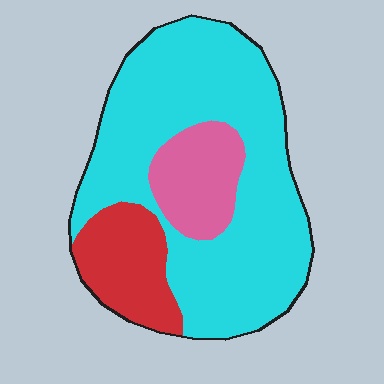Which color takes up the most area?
Cyan, at roughly 70%.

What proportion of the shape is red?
Red covers around 15% of the shape.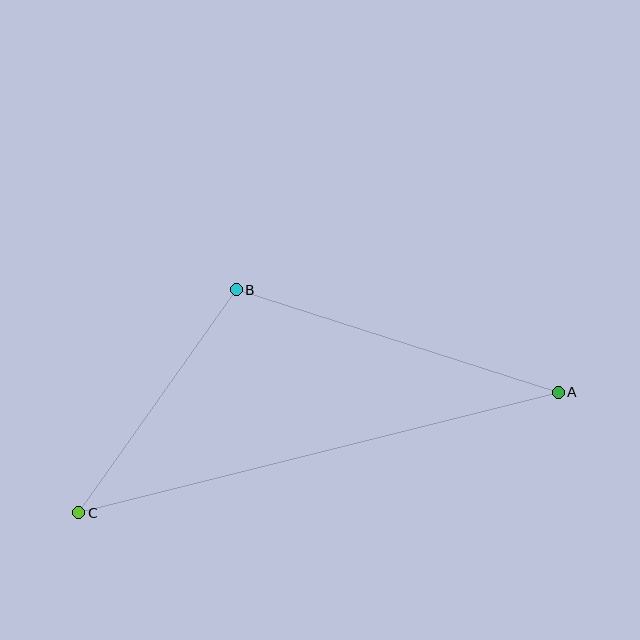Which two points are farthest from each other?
Points A and C are farthest from each other.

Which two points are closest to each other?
Points B and C are closest to each other.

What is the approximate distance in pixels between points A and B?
The distance between A and B is approximately 338 pixels.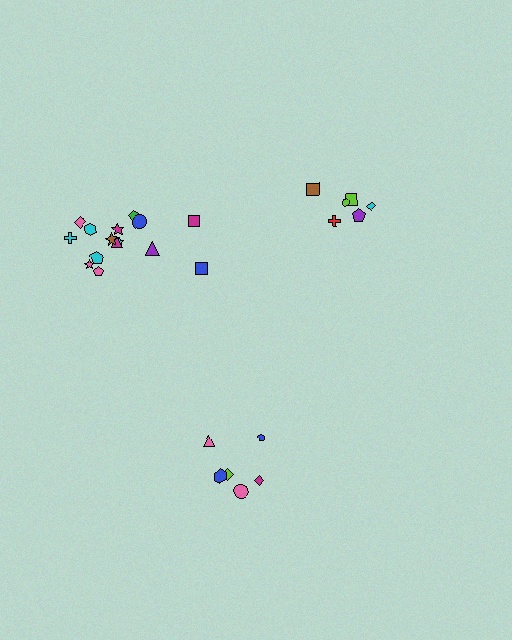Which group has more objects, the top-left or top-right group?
The top-left group.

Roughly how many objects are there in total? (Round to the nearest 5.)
Roughly 25 objects in total.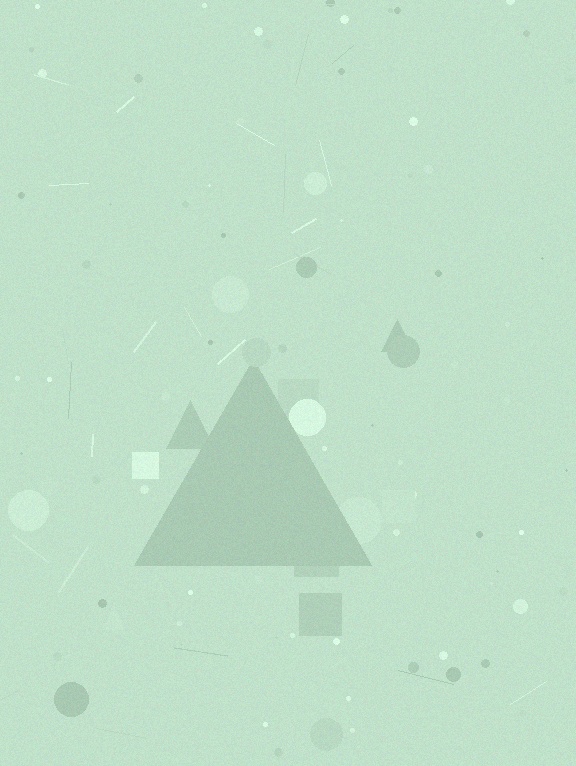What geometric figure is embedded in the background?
A triangle is embedded in the background.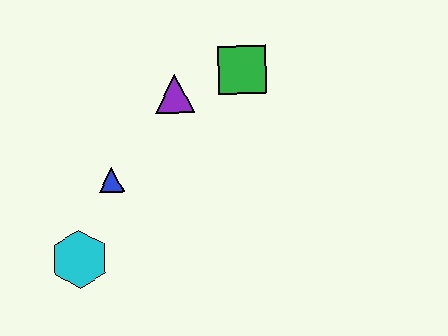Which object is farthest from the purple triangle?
The cyan hexagon is farthest from the purple triangle.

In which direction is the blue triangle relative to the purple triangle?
The blue triangle is below the purple triangle.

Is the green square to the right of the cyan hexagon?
Yes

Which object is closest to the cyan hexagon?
The blue triangle is closest to the cyan hexagon.